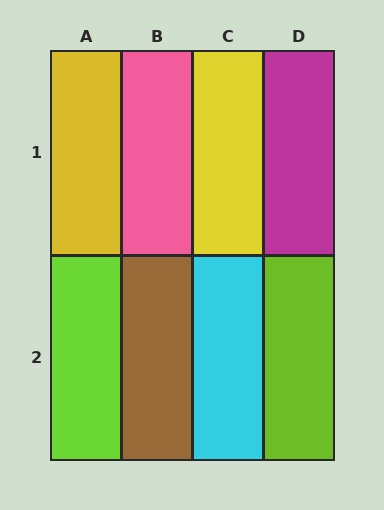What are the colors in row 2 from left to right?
Lime, brown, cyan, lime.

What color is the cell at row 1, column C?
Yellow.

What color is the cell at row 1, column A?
Yellow.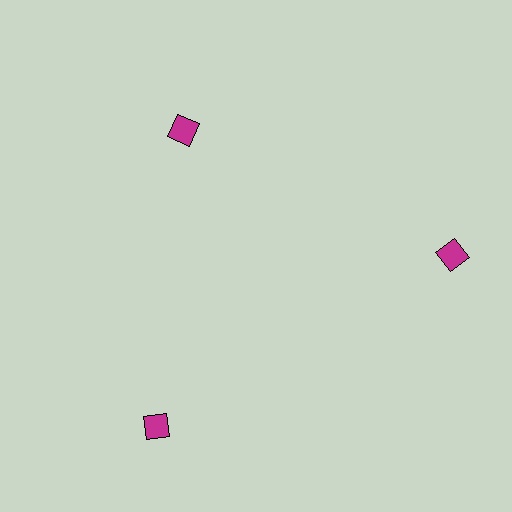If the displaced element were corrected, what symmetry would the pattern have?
It would have 3-fold rotational symmetry — the pattern would map onto itself every 120 degrees.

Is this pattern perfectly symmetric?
No. The 3 magenta squares are arranged in a ring, but one element near the 11 o'clock position is pulled inward toward the center, breaking the 3-fold rotational symmetry.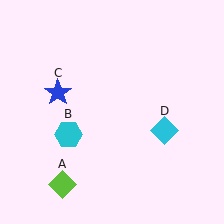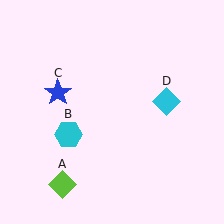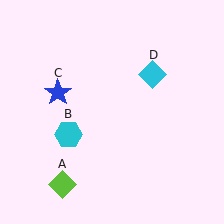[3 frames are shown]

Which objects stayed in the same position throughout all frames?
Lime diamond (object A) and cyan hexagon (object B) and blue star (object C) remained stationary.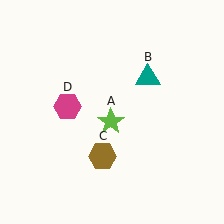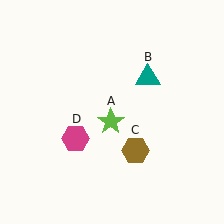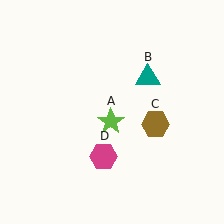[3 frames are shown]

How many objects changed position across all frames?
2 objects changed position: brown hexagon (object C), magenta hexagon (object D).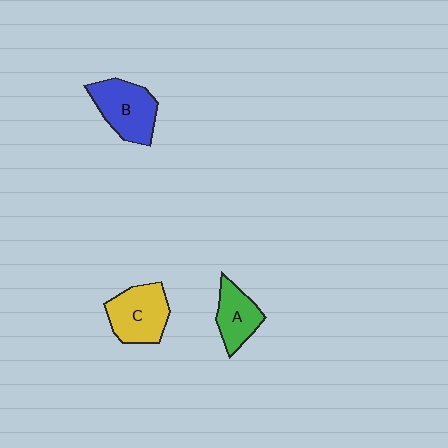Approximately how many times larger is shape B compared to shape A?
Approximately 1.4 times.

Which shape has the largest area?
Shape B (blue).